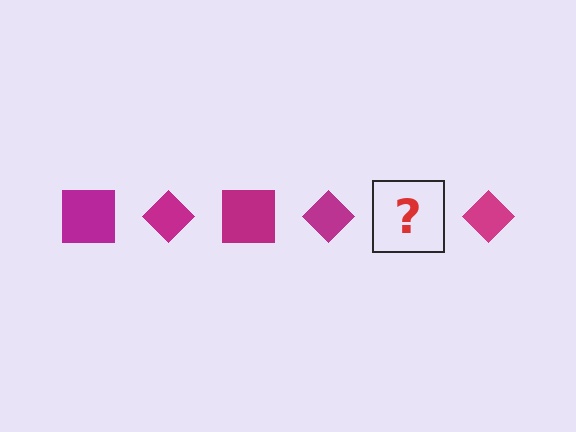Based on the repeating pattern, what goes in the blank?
The blank should be a magenta square.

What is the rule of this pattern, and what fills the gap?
The rule is that the pattern cycles through square, diamond shapes in magenta. The gap should be filled with a magenta square.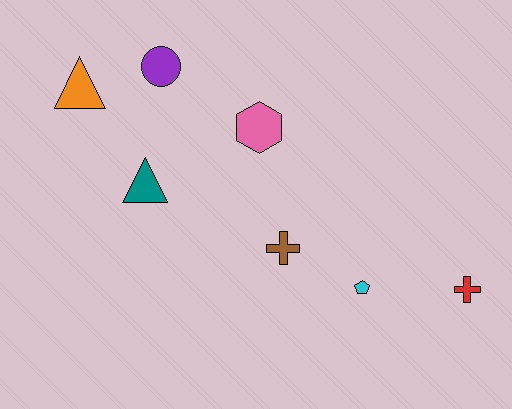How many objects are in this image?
There are 7 objects.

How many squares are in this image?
There are no squares.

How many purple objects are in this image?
There is 1 purple object.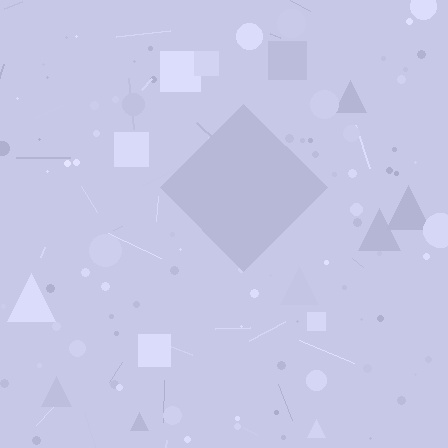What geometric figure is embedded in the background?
A diamond is embedded in the background.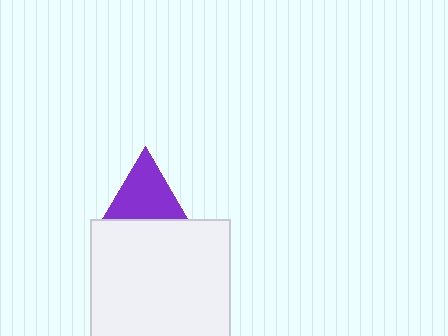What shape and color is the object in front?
The object in front is a white square.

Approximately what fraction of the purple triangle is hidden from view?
Roughly 32% of the purple triangle is hidden behind the white square.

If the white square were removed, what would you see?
You would see the complete purple triangle.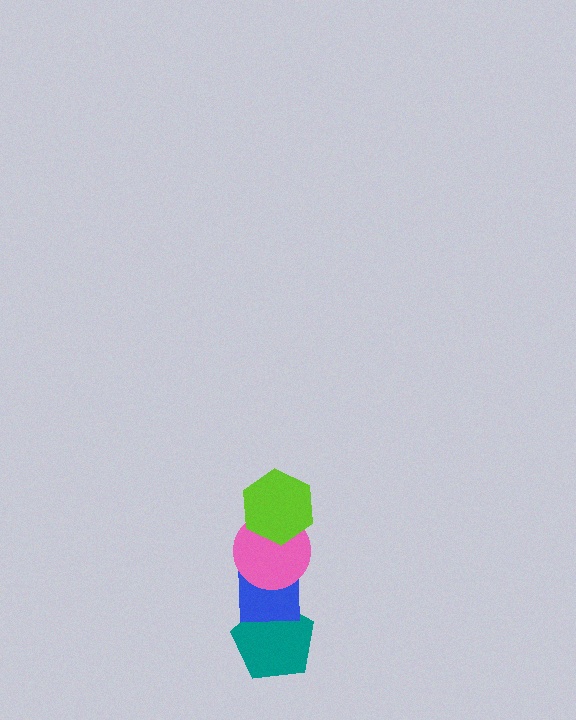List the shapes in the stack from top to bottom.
From top to bottom: the lime hexagon, the pink circle, the blue square, the teal pentagon.